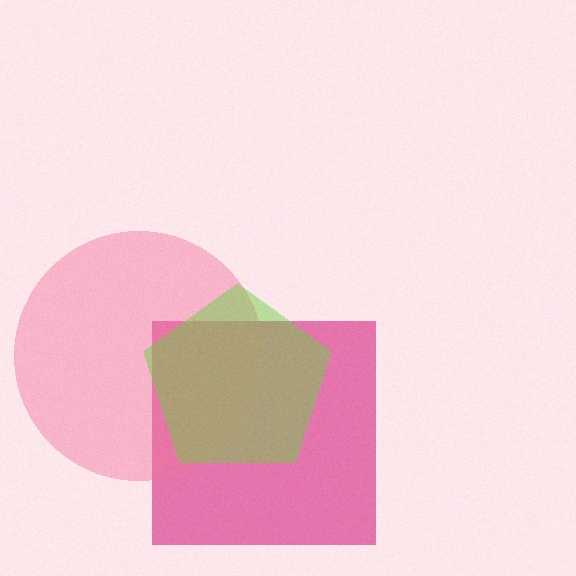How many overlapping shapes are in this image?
There are 3 overlapping shapes in the image.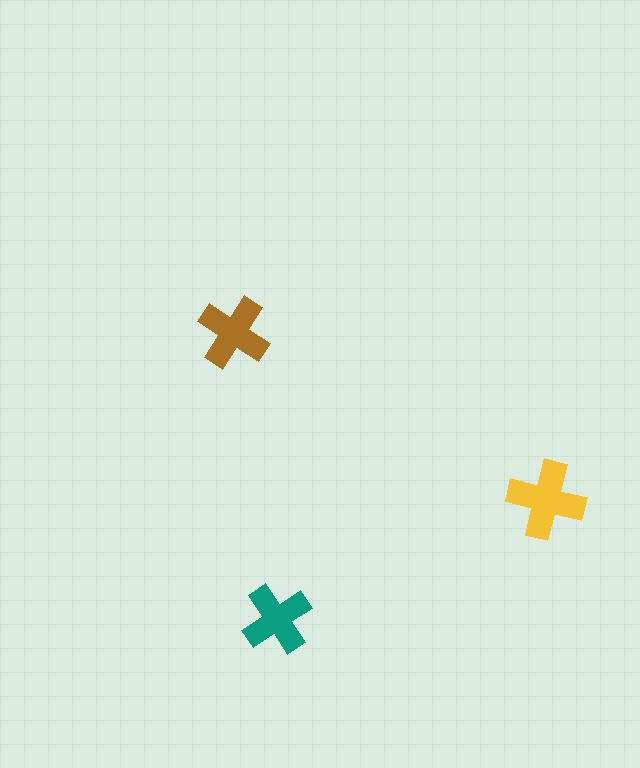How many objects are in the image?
There are 3 objects in the image.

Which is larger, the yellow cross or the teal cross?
The yellow one.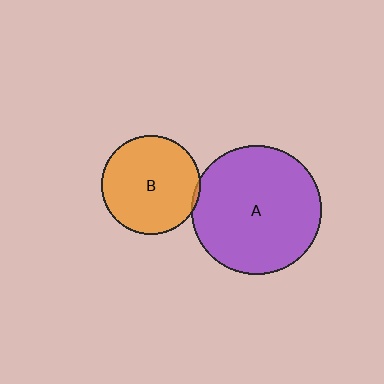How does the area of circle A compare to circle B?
Approximately 1.7 times.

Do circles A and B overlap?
Yes.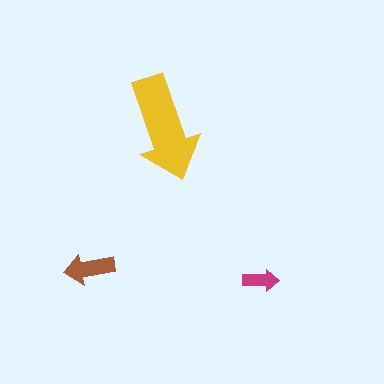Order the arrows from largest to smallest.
the yellow one, the brown one, the magenta one.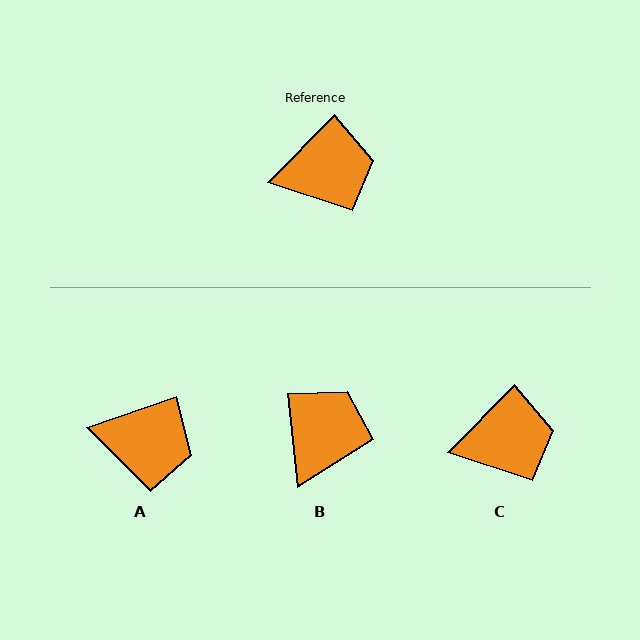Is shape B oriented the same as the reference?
No, it is off by about 51 degrees.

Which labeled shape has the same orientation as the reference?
C.